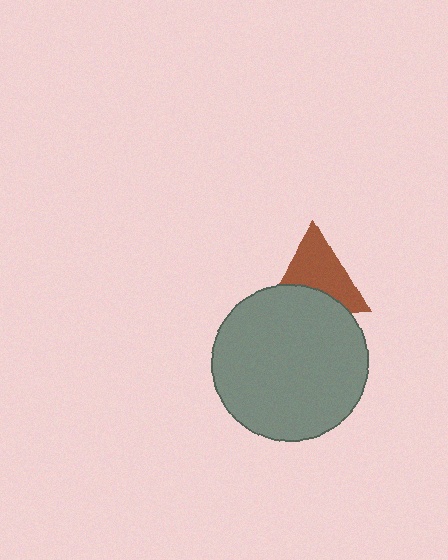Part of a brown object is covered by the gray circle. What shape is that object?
It is a triangle.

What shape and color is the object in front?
The object in front is a gray circle.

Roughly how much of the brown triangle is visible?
About half of it is visible (roughly 63%).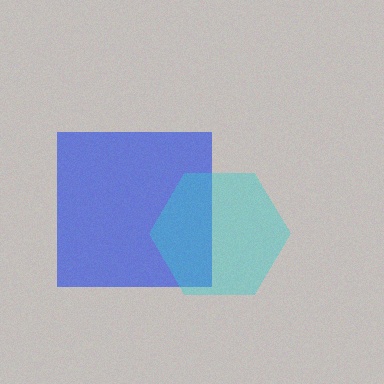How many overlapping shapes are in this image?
There are 2 overlapping shapes in the image.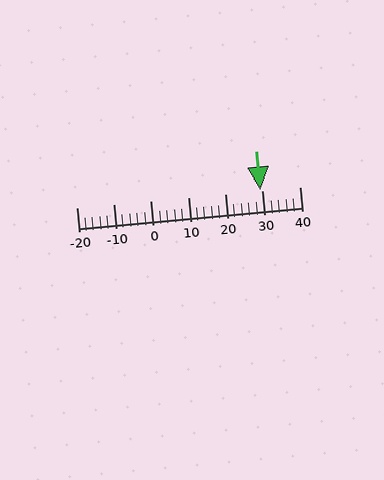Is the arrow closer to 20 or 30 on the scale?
The arrow is closer to 30.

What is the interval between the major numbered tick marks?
The major tick marks are spaced 10 units apart.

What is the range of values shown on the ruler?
The ruler shows values from -20 to 40.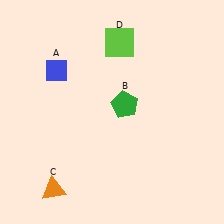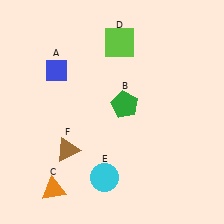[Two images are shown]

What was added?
A cyan circle (E), a brown triangle (F) were added in Image 2.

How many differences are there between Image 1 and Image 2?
There are 2 differences between the two images.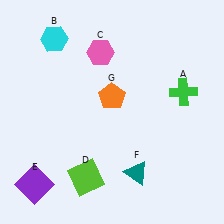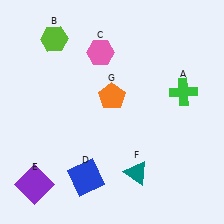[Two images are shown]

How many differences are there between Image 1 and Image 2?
There are 2 differences between the two images.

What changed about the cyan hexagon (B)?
In Image 1, B is cyan. In Image 2, it changed to lime.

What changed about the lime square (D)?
In Image 1, D is lime. In Image 2, it changed to blue.